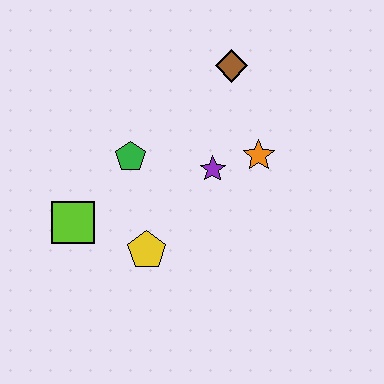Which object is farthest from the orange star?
The lime square is farthest from the orange star.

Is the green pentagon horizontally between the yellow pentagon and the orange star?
No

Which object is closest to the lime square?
The yellow pentagon is closest to the lime square.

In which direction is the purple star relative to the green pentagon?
The purple star is to the right of the green pentagon.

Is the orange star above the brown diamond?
No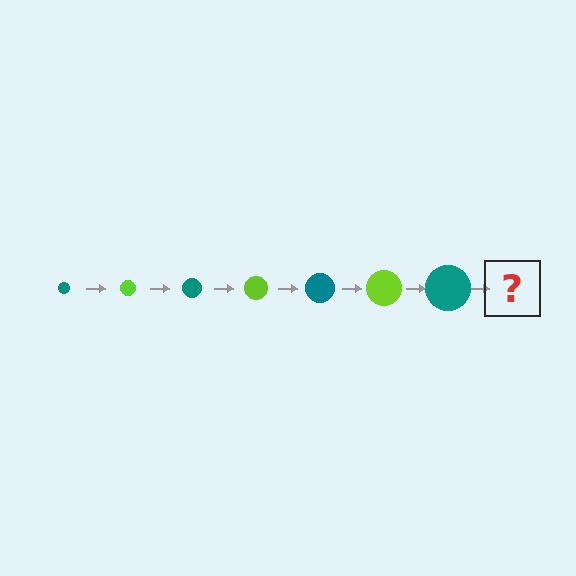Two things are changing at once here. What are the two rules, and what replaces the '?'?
The two rules are that the circle grows larger each step and the color cycles through teal and lime. The '?' should be a lime circle, larger than the previous one.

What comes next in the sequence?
The next element should be a lime circle, larger than the previous one.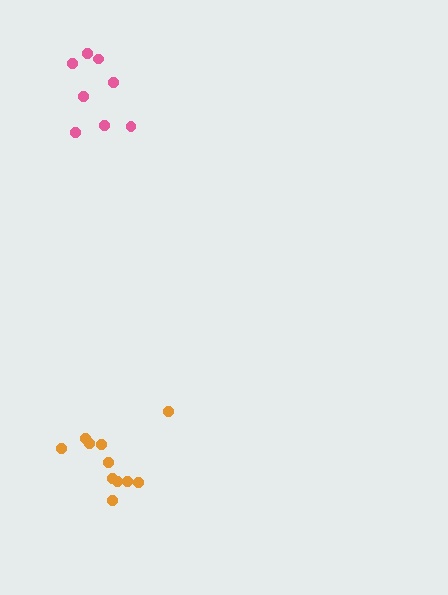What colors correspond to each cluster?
The clusters are colored: orange, pink.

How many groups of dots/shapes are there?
There are 2 groups.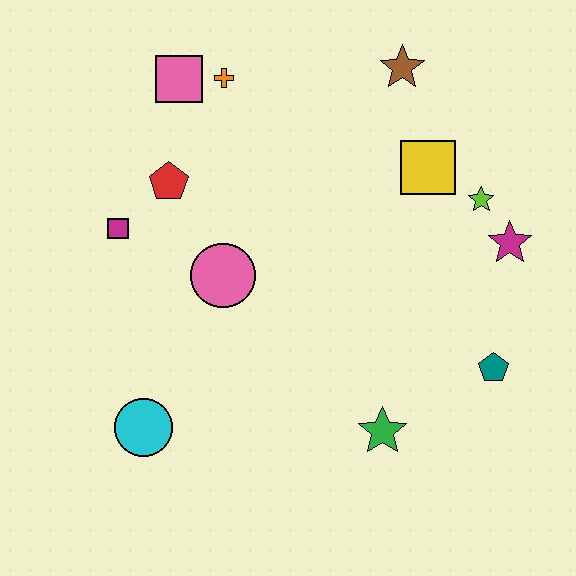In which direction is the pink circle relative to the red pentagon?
The pink circle is below the red pentagon.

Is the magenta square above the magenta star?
Yes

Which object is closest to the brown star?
The yellow square is closest to the brown star.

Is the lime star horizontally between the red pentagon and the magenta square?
No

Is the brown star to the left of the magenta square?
No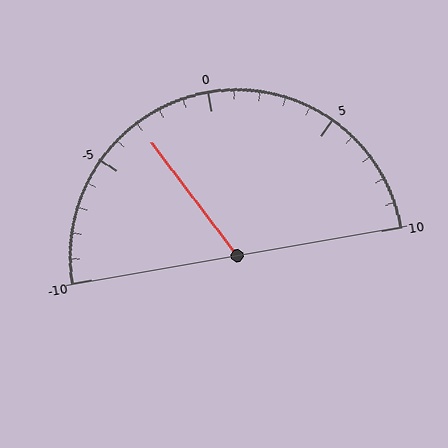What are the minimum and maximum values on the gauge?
The gauge ranges from -10 to 10.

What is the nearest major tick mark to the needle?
The nearest major tick mark is -5.